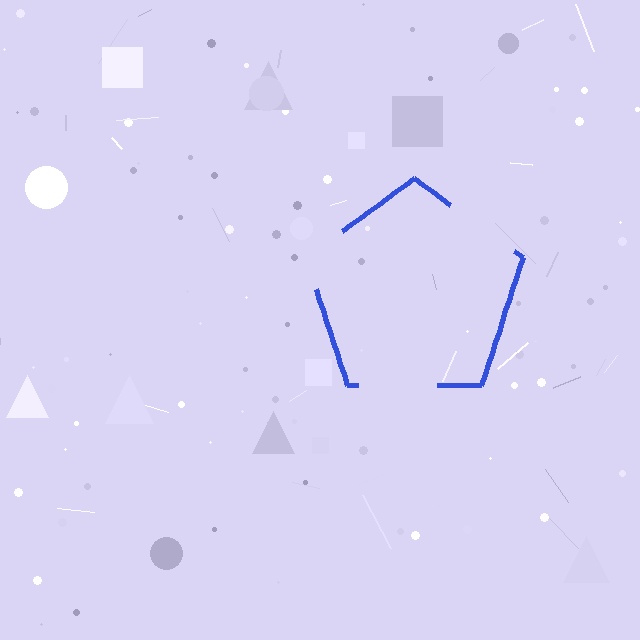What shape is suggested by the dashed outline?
The dashed outline suggests a pentagon.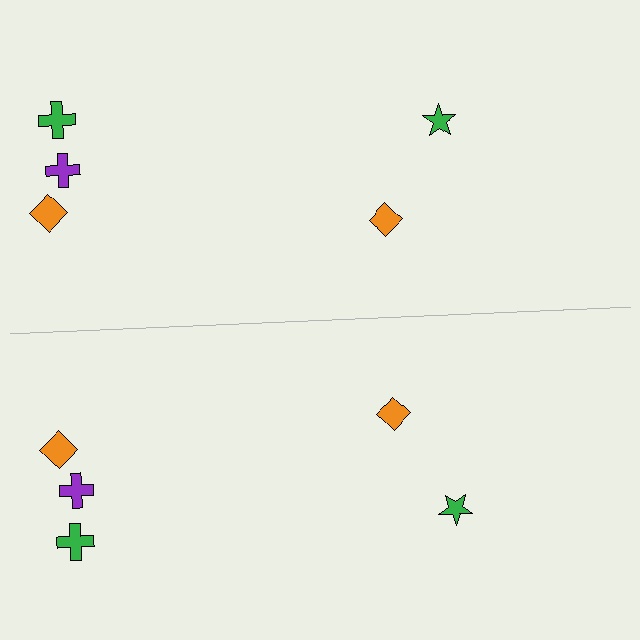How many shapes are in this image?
There are 10 shapes in this image.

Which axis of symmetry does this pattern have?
The pattern has a horizontal axis of symmetry running through the center of the image.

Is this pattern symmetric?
Yes, this pattern has bilateral (reflection) symmetry.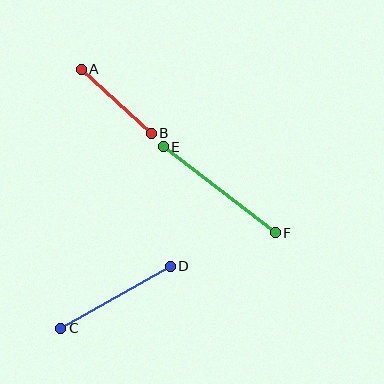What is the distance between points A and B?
The distance is approximately 95 pixels.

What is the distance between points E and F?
The distance is approximately 141 pixels.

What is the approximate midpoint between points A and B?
The midpoint is at approximately (116, 101) pixels.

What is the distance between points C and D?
The distance is approximately 126 pixels.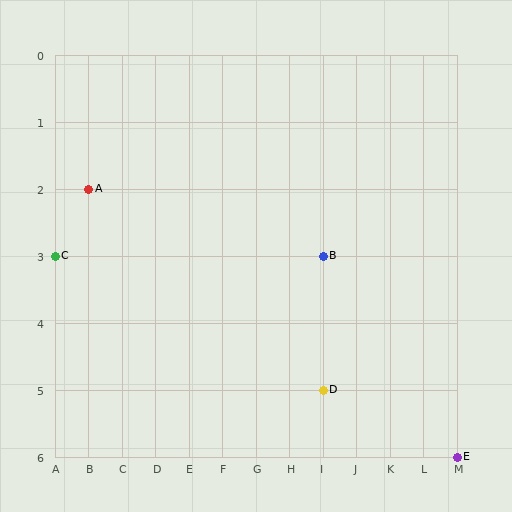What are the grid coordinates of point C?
Point C is at grid coordinates (A, 3).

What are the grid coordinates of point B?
Point B is at grid coordinates (I, 3).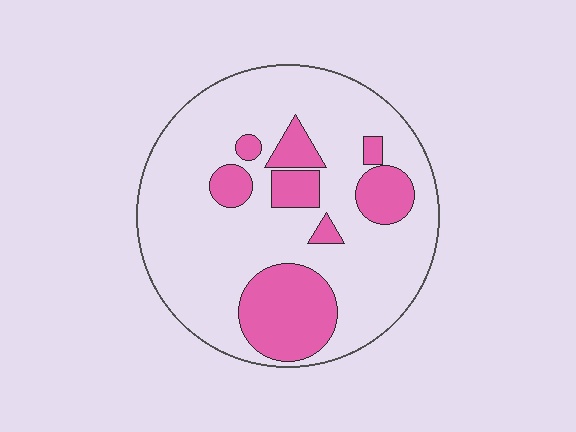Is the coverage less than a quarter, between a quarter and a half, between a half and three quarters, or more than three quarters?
Less than a quarter.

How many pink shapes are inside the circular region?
8.